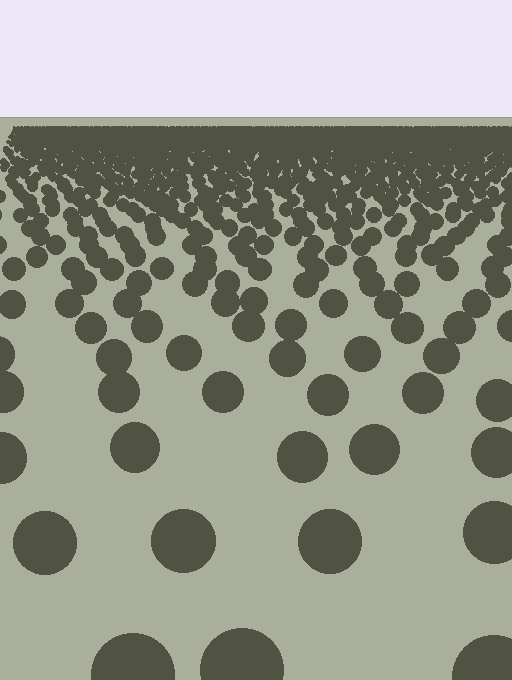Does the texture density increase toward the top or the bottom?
Density increases toward the top.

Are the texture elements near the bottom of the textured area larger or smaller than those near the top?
Larger. Near the bottom, elements are closer to the viewer and appear at a bigger on-screen size.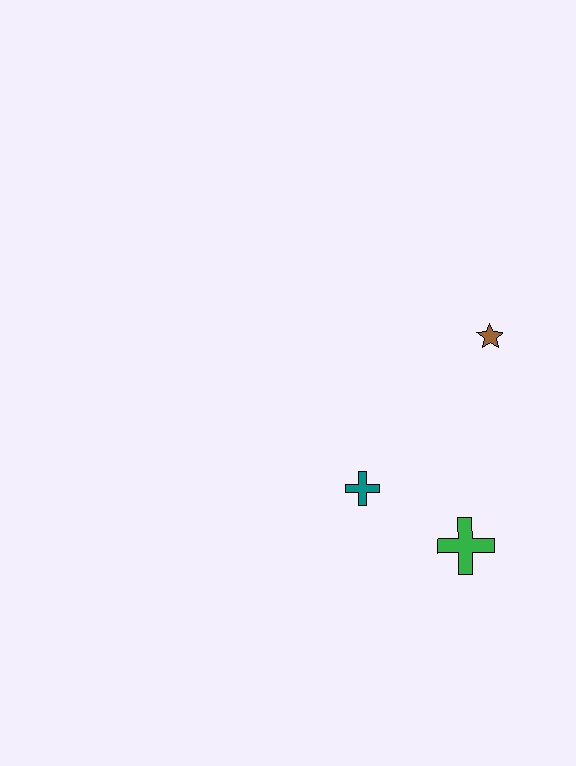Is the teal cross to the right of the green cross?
No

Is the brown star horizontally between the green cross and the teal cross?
No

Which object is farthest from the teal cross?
The brown star is farthest from the teal cross.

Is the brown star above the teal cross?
Yes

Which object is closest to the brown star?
The teal cross is closest to the brown star.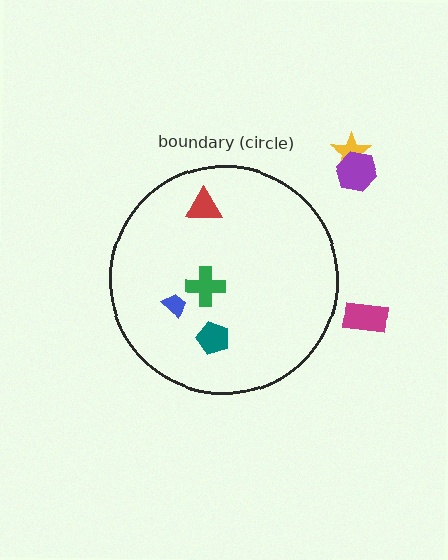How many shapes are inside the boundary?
4 inside, 3 outside.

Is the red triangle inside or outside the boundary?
Inside.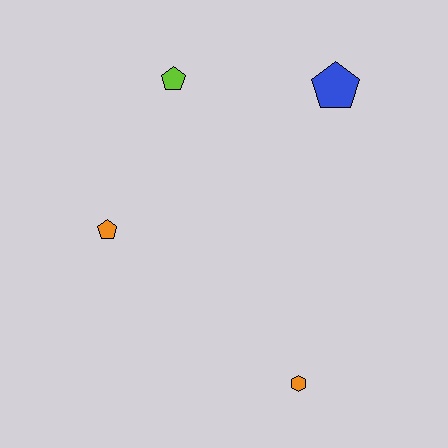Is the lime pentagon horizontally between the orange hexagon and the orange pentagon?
Yes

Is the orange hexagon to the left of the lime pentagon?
No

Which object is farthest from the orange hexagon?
The lime pentagon is farthest from the orange hexagon.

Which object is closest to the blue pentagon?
The lime pentagon is closest to the blue pentagon.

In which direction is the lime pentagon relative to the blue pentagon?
The lime pentagon is to the left of the blue pentagon.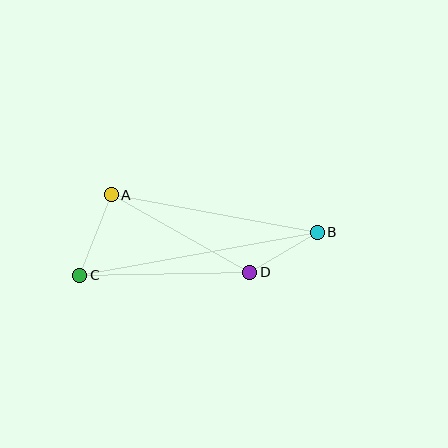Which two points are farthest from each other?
Points B and C are farthest from each other.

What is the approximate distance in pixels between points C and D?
The distance between C and D is approximately 170 pixels.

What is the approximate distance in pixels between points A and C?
The distance between A and C is approximately 87 pixels.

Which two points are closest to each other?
Points B and D are closest to each other.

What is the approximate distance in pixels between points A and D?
The distance between A and D is approximately 159 pixels.